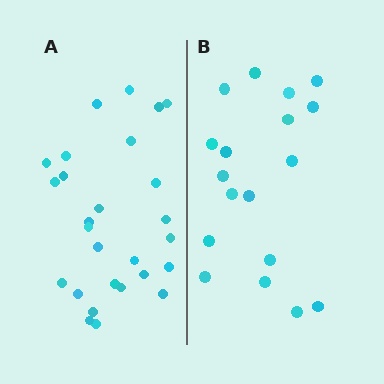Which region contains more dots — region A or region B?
Region A (the left region) has more dots.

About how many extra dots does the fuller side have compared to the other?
Region A has roughly 8 or so more dots than region B.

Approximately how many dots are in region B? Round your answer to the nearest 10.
About 20 dots. (The exact count is 18, which rounds to 20.)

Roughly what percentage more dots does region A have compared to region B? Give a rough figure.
About 50% more.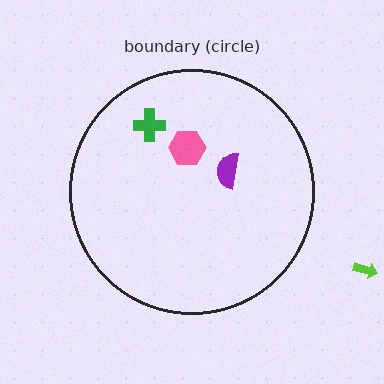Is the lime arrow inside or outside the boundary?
Outside.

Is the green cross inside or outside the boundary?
Inside.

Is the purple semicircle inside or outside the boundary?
Inside.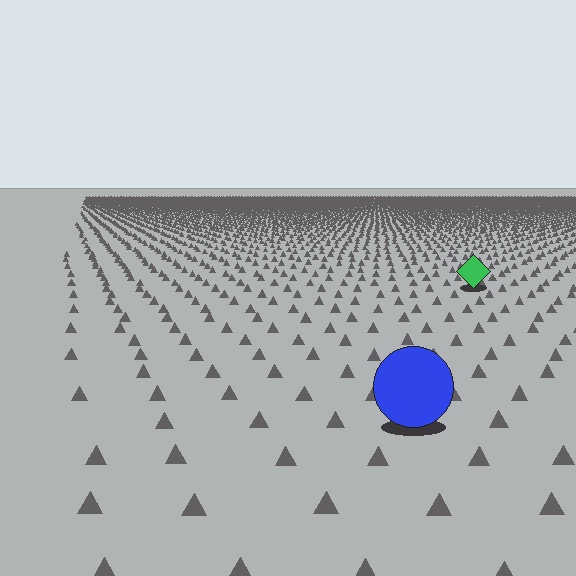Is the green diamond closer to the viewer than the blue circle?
No. The blue circle is closer — you can tell from the texture gradient: the ground texture is coarser near it.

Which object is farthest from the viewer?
The green diamond is farthest from the viewer. It appears smaller and the ground texture around it is denser.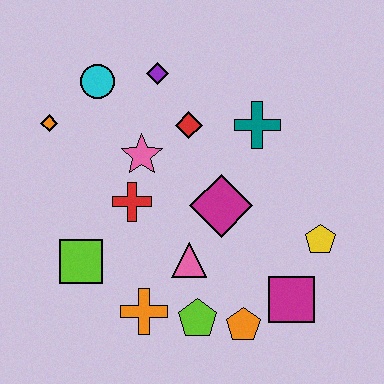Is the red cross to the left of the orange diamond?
No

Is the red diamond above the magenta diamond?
Yes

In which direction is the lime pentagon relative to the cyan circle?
The lime pentagon is below the cyan circle.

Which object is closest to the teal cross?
The red diamond is closest to the teal cross.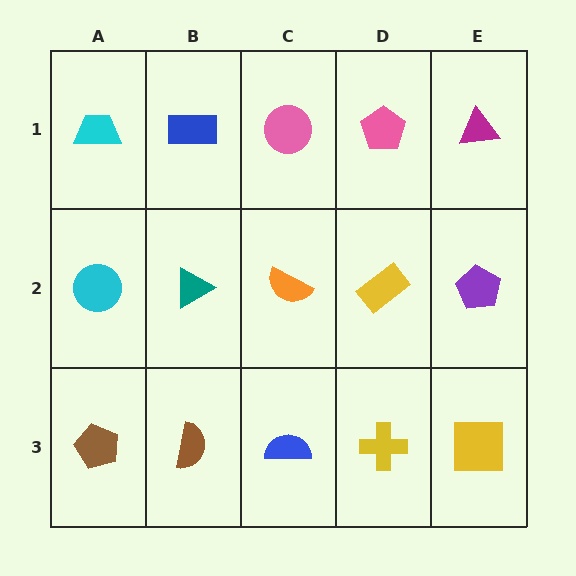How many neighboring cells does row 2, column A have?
3.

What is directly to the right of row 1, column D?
A magenta triangle.